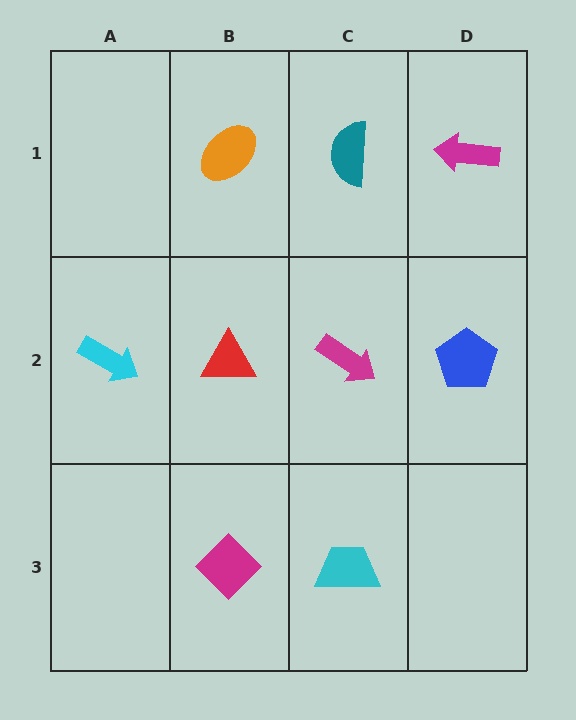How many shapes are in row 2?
4 shapes.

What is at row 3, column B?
A magenta diamond.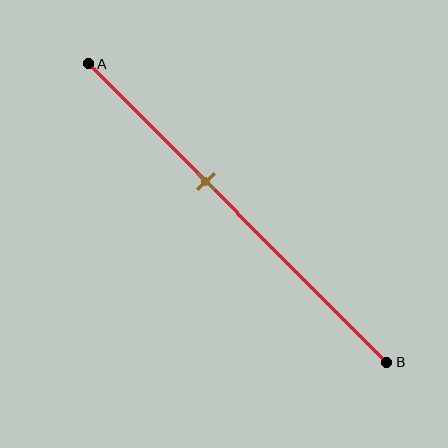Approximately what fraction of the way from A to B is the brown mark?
The brown mark is approximately 40% of the way from A to B.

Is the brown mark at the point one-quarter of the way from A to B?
No, the mark is at about 40% from A, not at the 25% one-quarter point.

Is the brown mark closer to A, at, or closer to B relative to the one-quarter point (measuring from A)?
The brown mark is closer to point B than the one-quarter point of segment AB.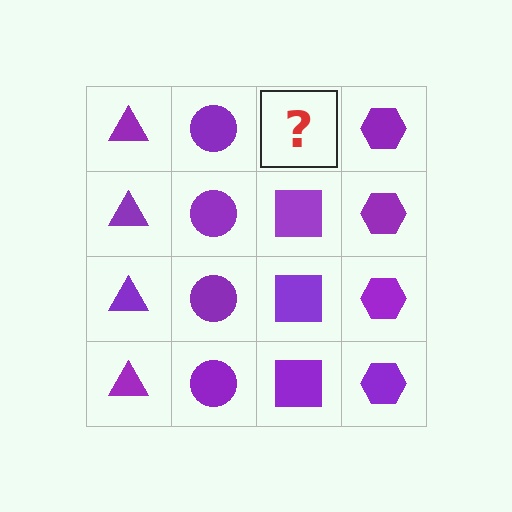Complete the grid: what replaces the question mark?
The question mark should be replaced with a purple square.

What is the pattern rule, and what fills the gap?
The rule is that each column has a consistent shape. The gap should be filled with a purple square.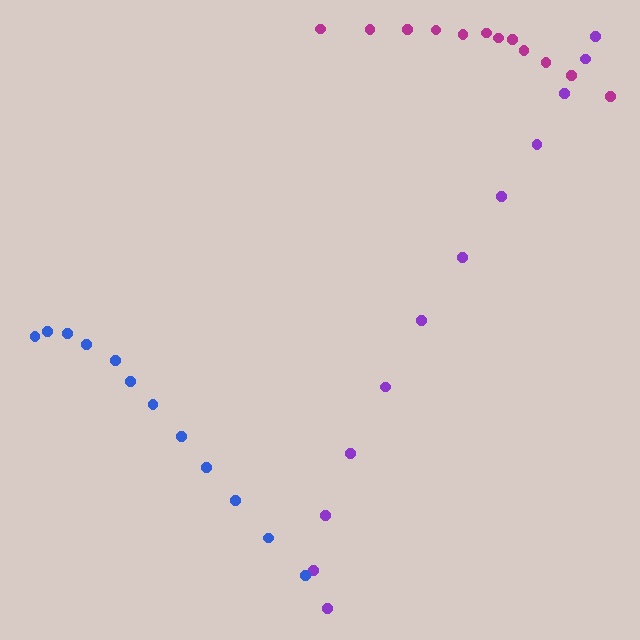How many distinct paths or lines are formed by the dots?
There are 3 distinct paths.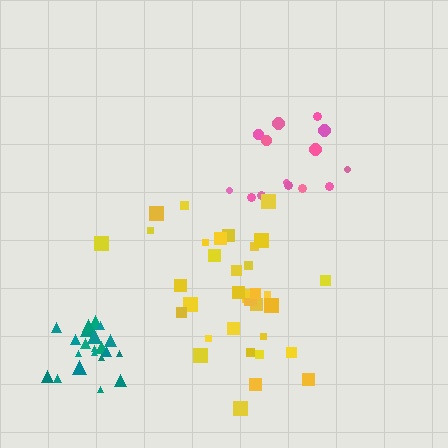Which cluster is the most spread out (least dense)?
Pink.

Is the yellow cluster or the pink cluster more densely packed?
Yellow.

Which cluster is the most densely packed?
Teal.